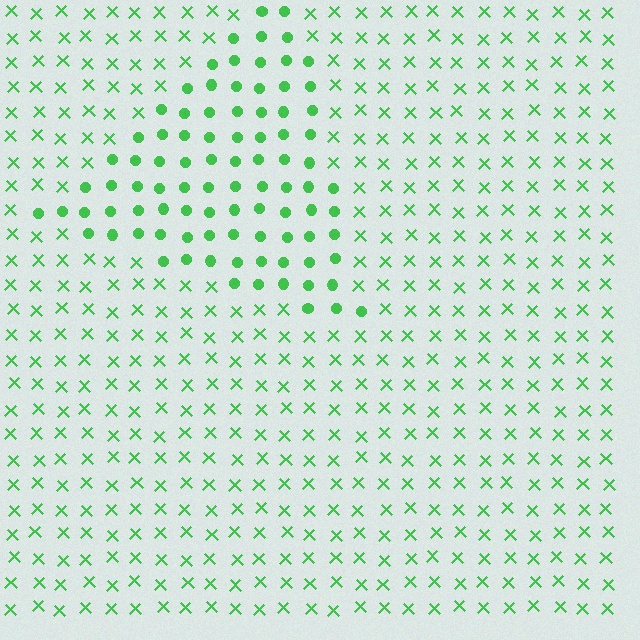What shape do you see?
I see a triangle.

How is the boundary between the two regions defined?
The boundary is defined by a change in element shape: circles inside vs. X marks outside. All elements share the same color and spacing.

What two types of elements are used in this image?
The image uses circles inside the triangle region and X marks outside it.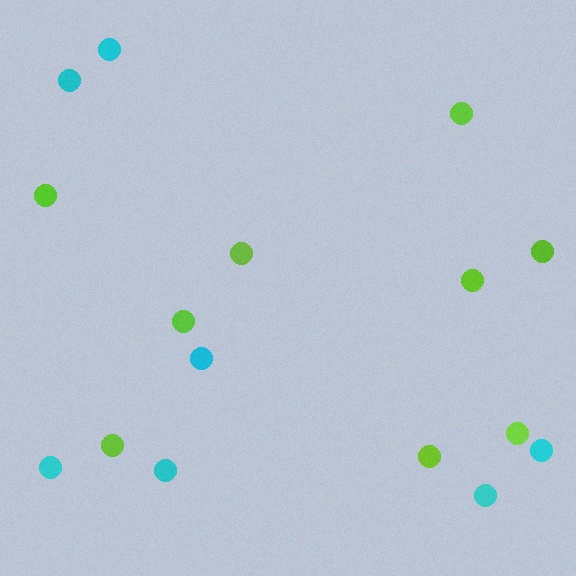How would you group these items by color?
There are 2 groups: one group of cyan circles (7) and one group of lime circles (9).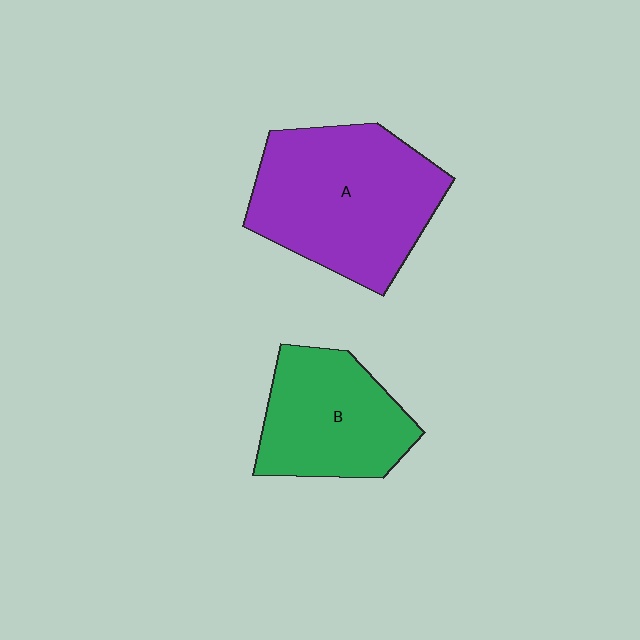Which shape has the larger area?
Shape A (purple).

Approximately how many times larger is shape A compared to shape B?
Approximately 1.4 times.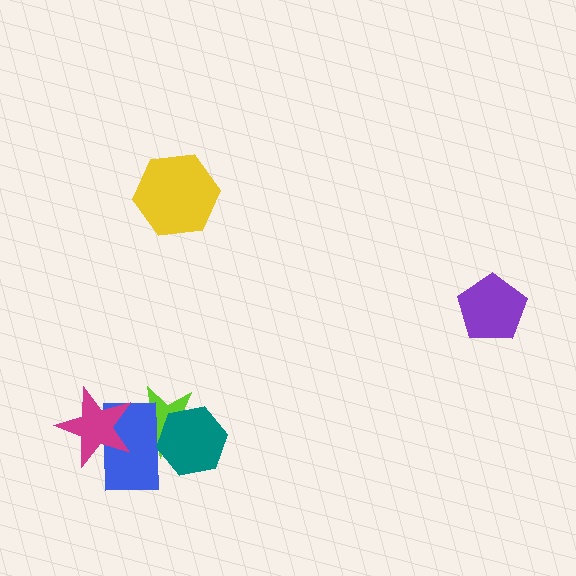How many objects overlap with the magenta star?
2 objects overlap with the magenta star.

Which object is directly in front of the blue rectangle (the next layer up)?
The teal hexagon is directly in front of the blue rectangle.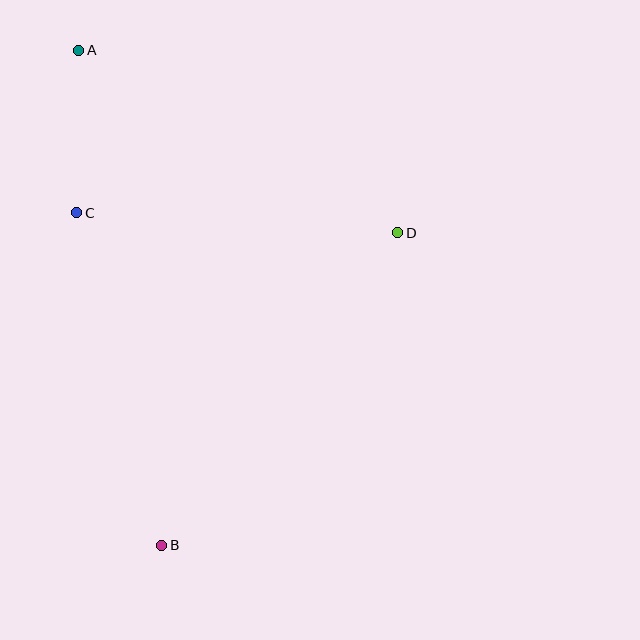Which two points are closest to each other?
Points A and C are closest to each other.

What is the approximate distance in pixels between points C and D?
The distance between C and D is approximately 322 pixels.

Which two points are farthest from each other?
Points A and B are farthest from each other.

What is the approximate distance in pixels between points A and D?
The distance between A and D is approximately 367 pixels.